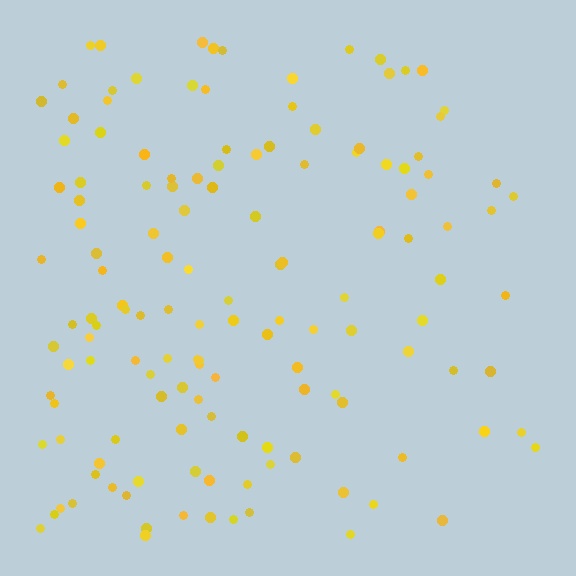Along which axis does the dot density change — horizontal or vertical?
Horizontal.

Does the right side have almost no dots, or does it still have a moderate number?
Still a moderate number, just noticeably fewer than the left.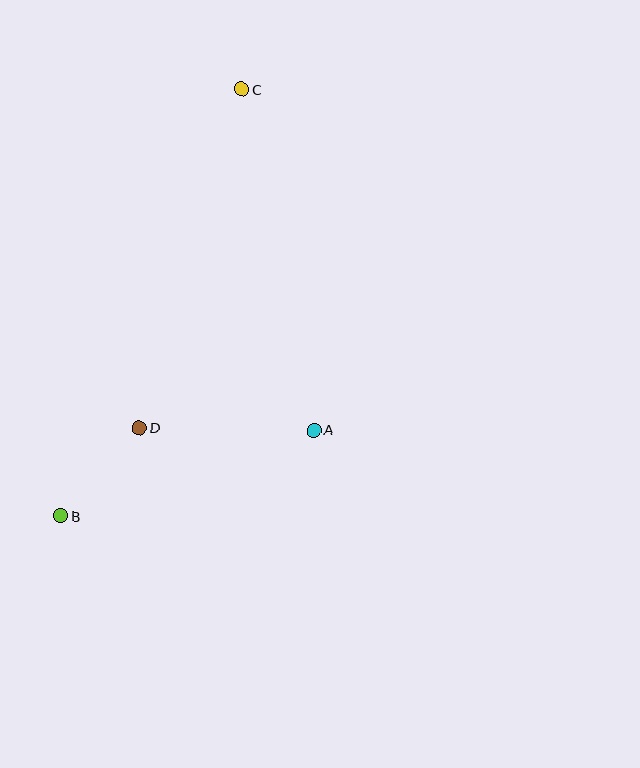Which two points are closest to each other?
Points B and D are closest to each other.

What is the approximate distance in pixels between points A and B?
The distance between A and B is approximately 267 pixels.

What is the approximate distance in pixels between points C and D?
The distance between C and D is approximately 354 pixels.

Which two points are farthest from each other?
Points B and C are farthest from each other.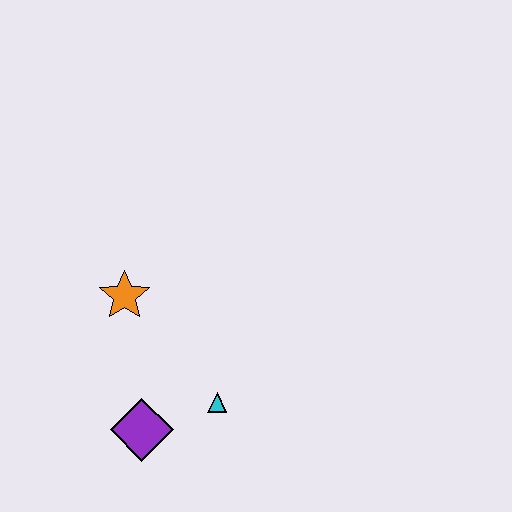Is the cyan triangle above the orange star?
No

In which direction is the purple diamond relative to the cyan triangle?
The purple diamond is to the left of the cyan triangle.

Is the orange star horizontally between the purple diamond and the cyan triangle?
No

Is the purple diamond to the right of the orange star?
Yes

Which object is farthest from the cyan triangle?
The orange star is farthest from the cyan triangle.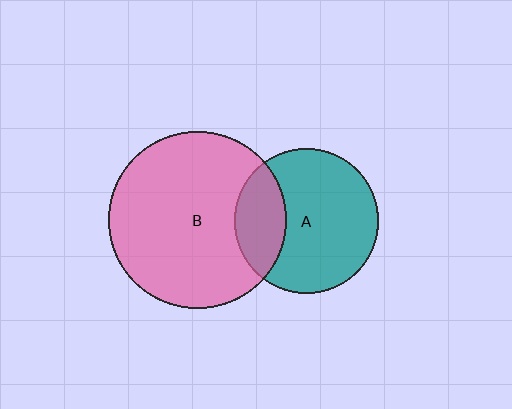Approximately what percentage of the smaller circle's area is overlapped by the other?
Approximately 25%.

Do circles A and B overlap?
Yes.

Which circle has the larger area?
Circle B (pink).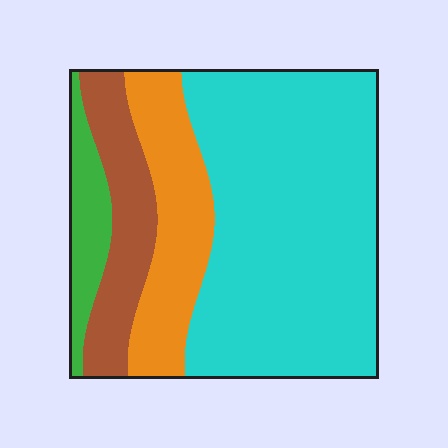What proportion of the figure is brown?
Brown takes up less than a quarter of the figure.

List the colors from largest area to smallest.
From largest to smallest: cyan, orange, brown, green.